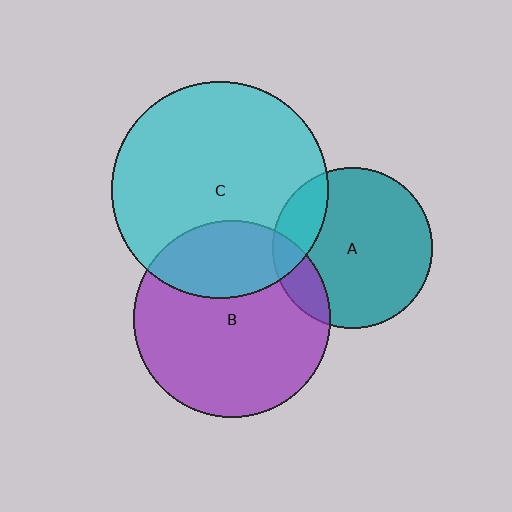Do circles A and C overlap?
Yes.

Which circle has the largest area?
Circle C (cyan).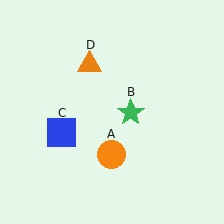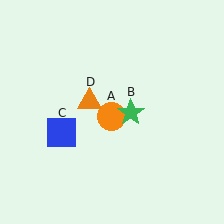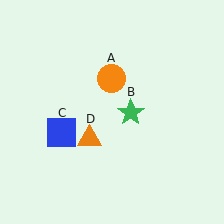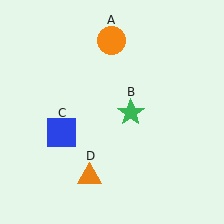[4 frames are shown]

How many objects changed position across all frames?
2 objects changed position: orange circle (object A), orange triangle (object D).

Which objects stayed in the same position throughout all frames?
Green star (object B) and blue square (object C) remained stationary.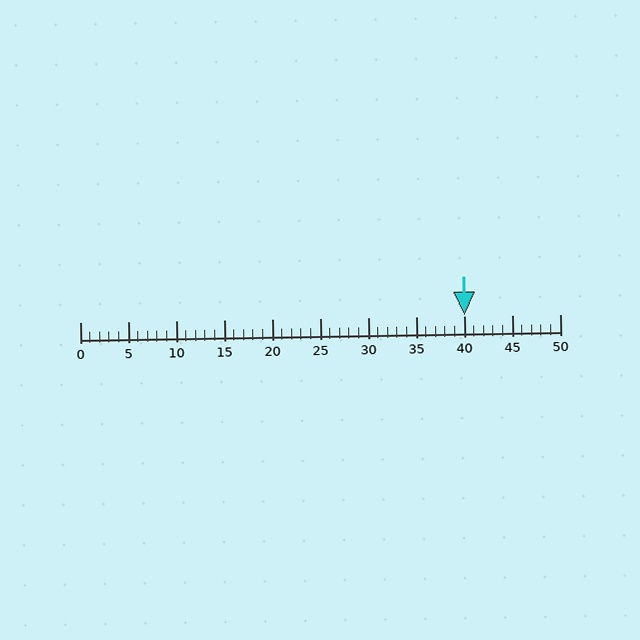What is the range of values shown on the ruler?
The ruler shows values from 0 to 50.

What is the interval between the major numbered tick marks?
The major tick marks are spaced 5 units apart.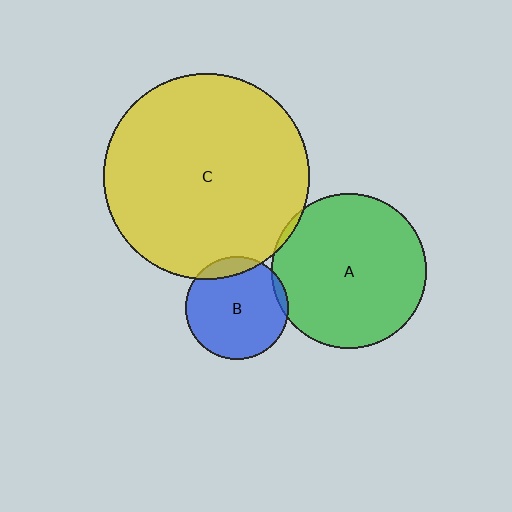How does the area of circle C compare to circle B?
Approximately 4.0 times.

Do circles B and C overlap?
Yes.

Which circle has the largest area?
Circle C (yellow).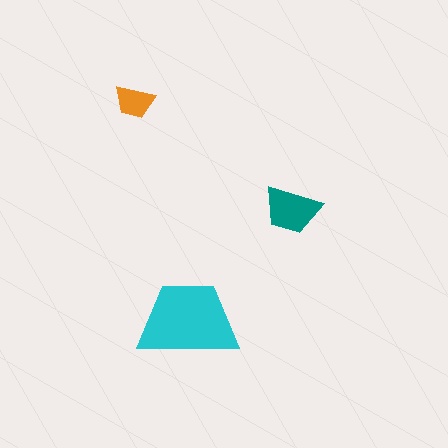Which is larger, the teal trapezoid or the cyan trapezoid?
The cyan one.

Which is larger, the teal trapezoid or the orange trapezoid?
The teal one.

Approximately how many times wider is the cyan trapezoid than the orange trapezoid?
About 2.5 times wider.